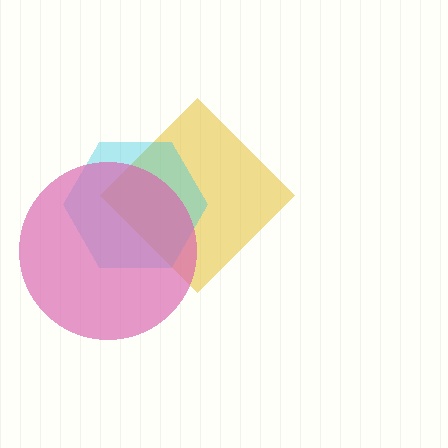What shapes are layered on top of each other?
The layered shapes are: a yellow diamond, a cyan hexagon, a pink circle.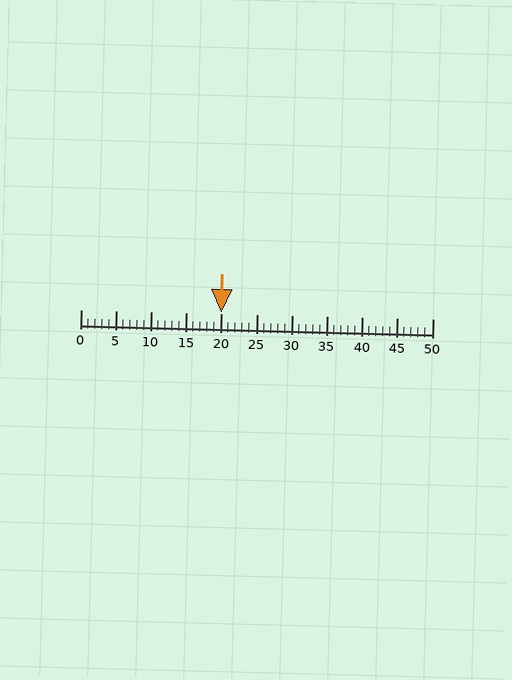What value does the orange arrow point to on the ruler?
The orange arrow points to approximately 20.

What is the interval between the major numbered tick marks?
The major tick marks are spaced 5 units apart.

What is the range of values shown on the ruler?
The ruler shows values from 0 to 50.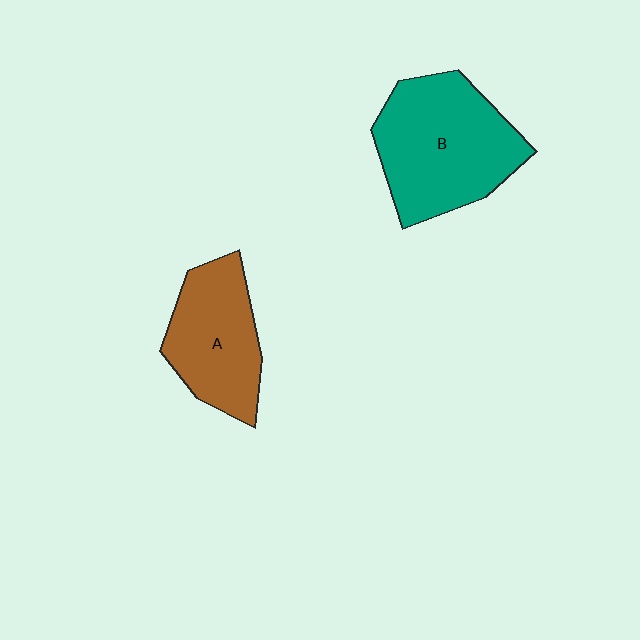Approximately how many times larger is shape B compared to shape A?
Approximately 1.4 times.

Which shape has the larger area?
Shape B (teal).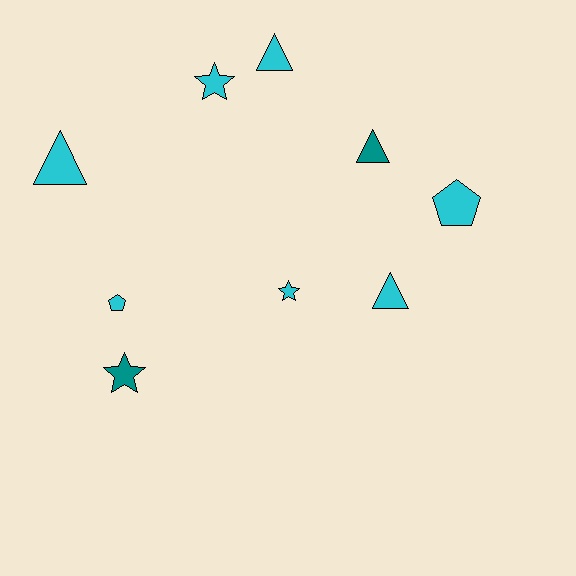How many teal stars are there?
There is 1 teal star.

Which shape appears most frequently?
Triangle, with 4 objects.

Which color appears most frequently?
Cyan, with 7 objects.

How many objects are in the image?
There are 9 objects.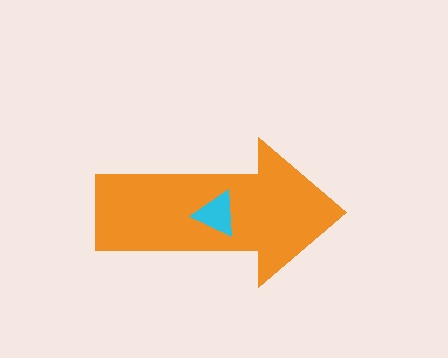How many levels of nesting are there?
2.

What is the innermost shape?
The cyan triangle.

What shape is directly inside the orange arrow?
The cyan triangle.